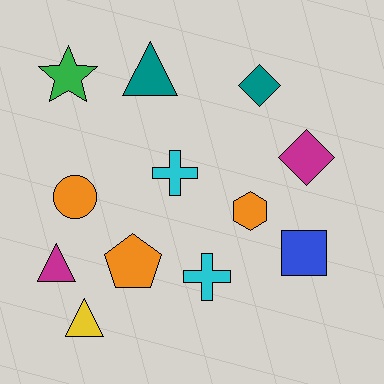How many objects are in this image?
There are 12 objects.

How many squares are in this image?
There is 1 square.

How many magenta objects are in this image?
There are 2 magenta objects.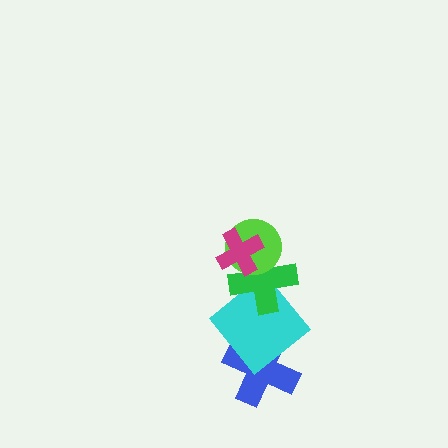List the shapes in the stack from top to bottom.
From top to bottom: the magenta cross, the lime circle, the green cross, the cyan diamond, the blue cross.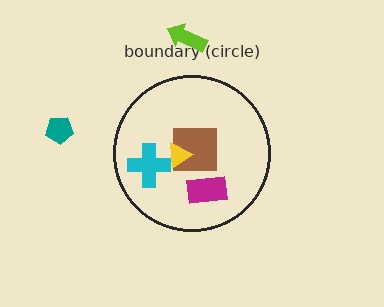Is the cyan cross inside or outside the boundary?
Inside.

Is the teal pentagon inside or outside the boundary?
Outside.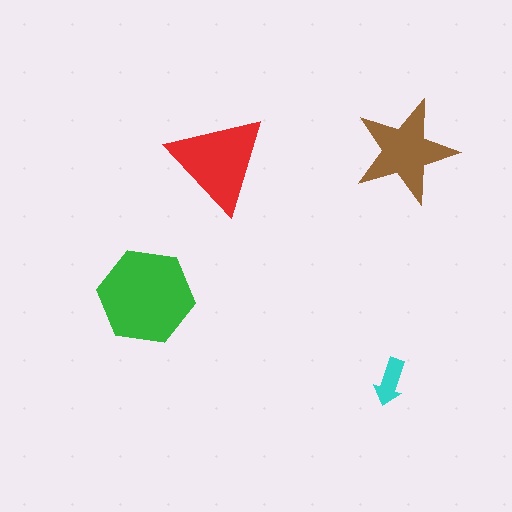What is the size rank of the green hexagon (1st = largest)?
1st.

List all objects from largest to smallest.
The green hexagon, the red triangle, the brown star, the cyan arrow.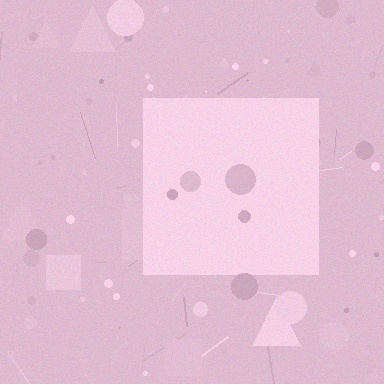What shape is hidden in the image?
A square is hidden in the image.